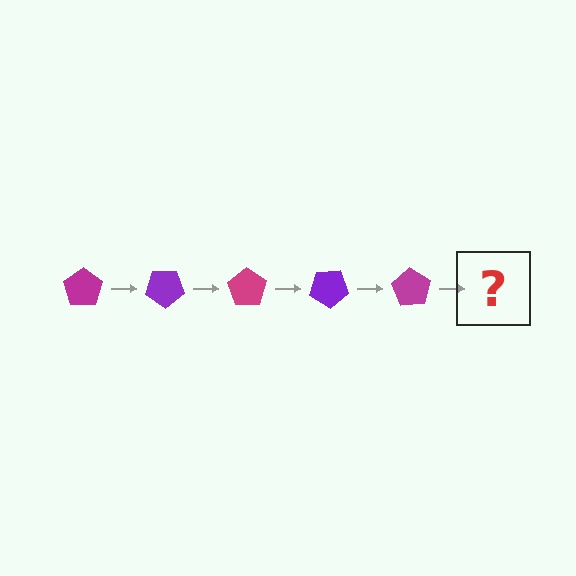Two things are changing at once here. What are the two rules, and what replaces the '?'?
The two rules are that it rotates 35 degrees each step and the color cycles through magenta and purple. The '?' should be a purple pentagon, rotated 175 degrees from the start.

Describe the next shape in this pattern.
It should be a purple pentagon, rotated 175 degrees from the start.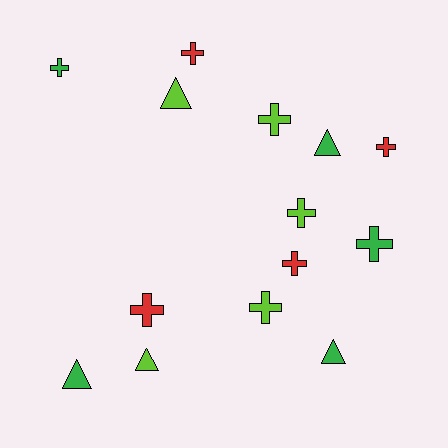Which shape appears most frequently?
Cross, with 9 objects.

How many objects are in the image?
There are 14 objects.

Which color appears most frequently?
Green, with 5 objects.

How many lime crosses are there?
There are 3 lime crosses.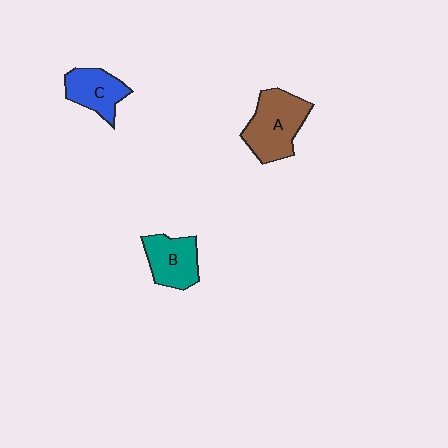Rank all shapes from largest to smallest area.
From largest to smallest: A (brown), B (teal), C (blue).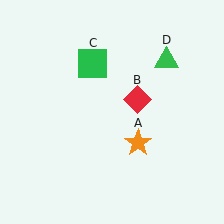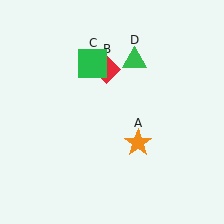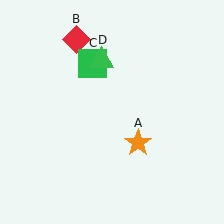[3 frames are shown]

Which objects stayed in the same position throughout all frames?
Orange star (object A) and green square (object C) remained stationary.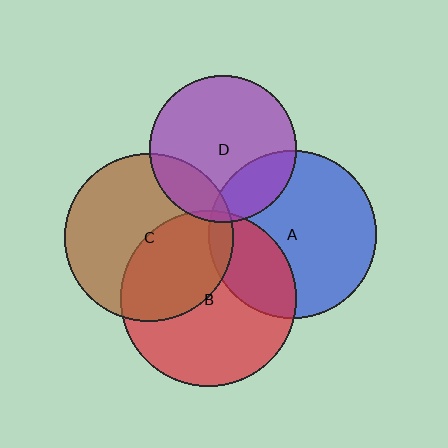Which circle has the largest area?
Circle B (red).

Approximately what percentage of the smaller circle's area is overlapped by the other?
Approximately 5%.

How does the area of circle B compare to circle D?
Approximately 1.4 times.